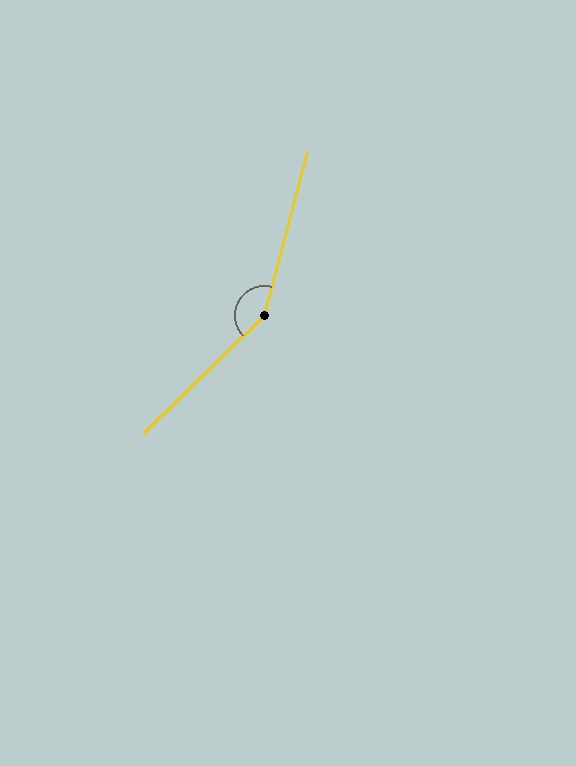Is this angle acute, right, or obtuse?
It is obtuse.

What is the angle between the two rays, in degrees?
Approximately 149 degrees.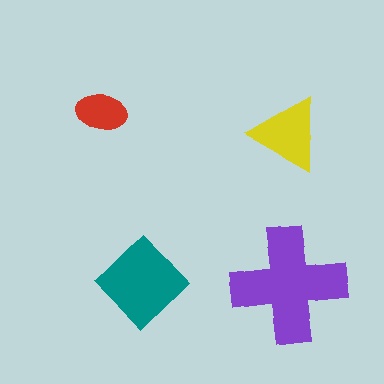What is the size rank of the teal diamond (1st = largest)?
2nd.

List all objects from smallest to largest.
The red ellipse, the yellow triangle, the teal diamond, the purple cross.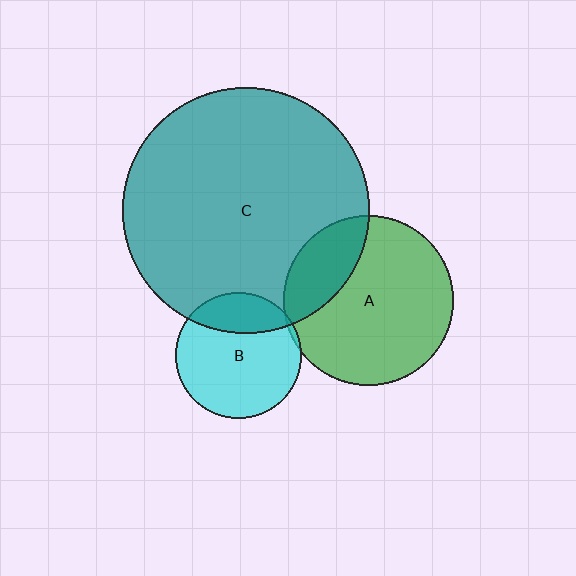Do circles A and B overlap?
Yes.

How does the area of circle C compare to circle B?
Approximately 3.8 times.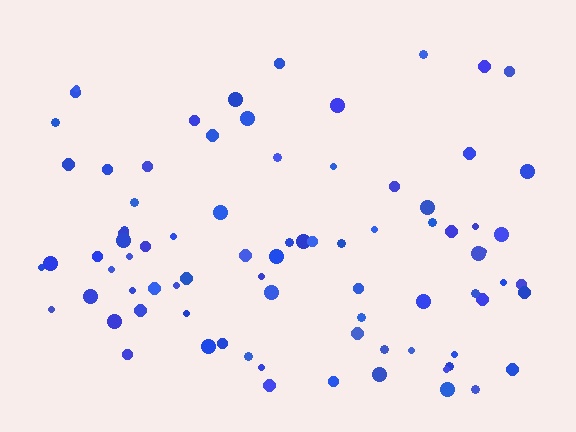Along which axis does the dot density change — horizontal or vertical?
Vertical.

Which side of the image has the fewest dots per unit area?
The top.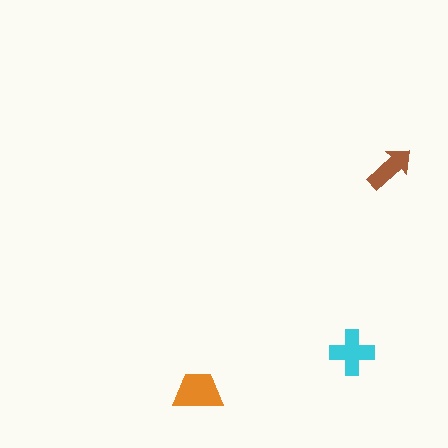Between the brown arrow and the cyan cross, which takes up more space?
The cyan cross.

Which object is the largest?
The orange trapezoid.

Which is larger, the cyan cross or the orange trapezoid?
The orange trapezoid.